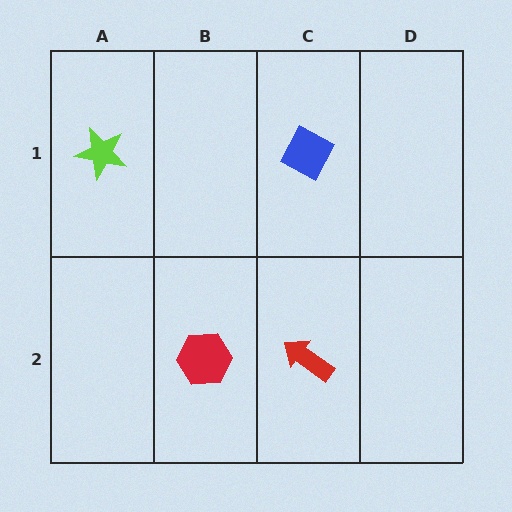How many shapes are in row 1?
2 shapes.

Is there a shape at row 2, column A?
No, that cell is empty.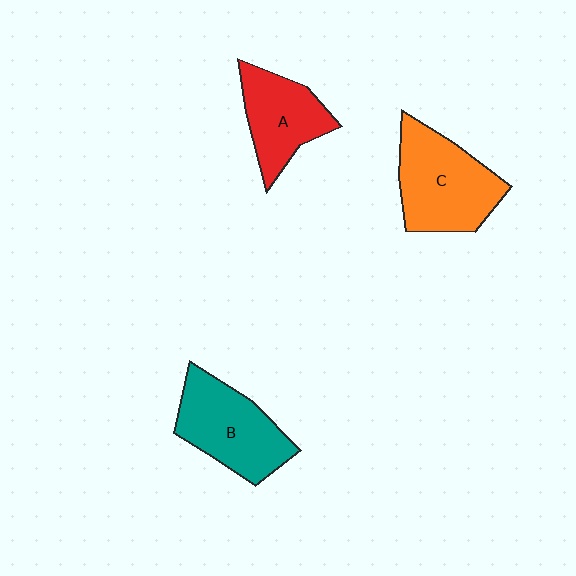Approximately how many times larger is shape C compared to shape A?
Approximately 1.3 times.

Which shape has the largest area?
Shape C (orange).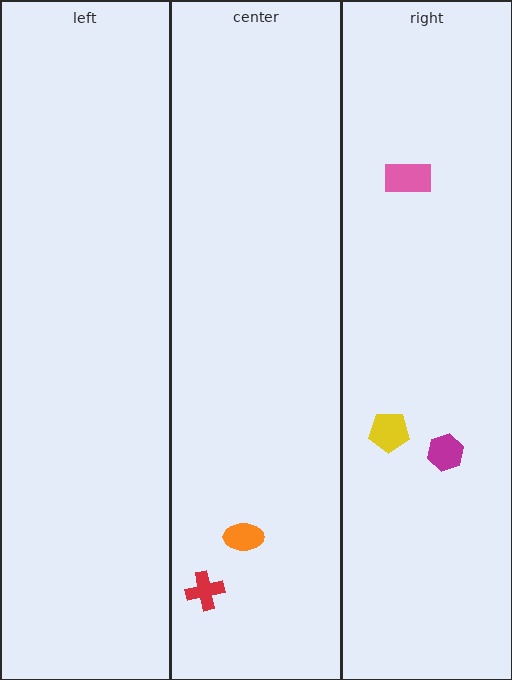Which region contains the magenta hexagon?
The right region.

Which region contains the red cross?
The center region.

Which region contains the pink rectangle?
The right region.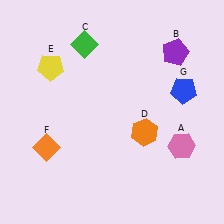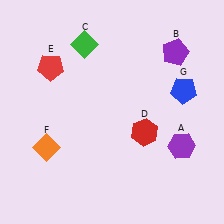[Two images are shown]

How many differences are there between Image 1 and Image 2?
There are 3 differences between the two images.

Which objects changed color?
A changed from pink to purple. D changed from orange to red. E changed from yellow to red.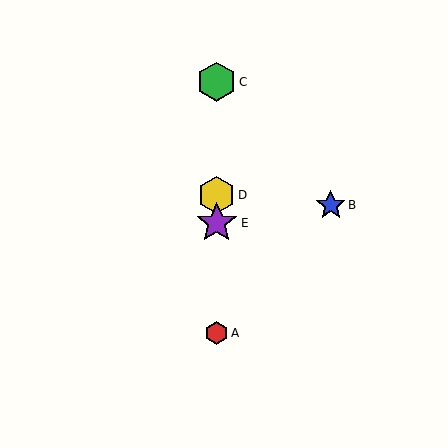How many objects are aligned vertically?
4 objects (A, C, D, E) are aligned vertically.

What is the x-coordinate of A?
Object A is at x≈217.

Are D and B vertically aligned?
No, D is at x≈217 and B is at x≈331.